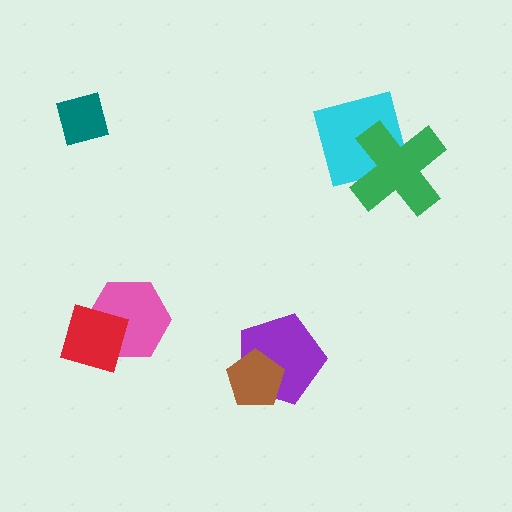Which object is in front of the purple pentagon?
The brown pentagon is in front of the purple pentagon.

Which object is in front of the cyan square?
The green cross is in front of the cyan square.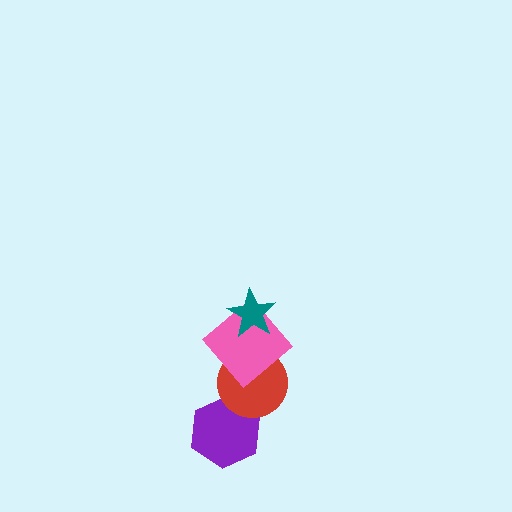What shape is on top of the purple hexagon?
The red circle is on top of the purple hexagon.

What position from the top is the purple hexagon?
The purple hexagon is 4th from the top.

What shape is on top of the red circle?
The pink diamond is on top of the red circle.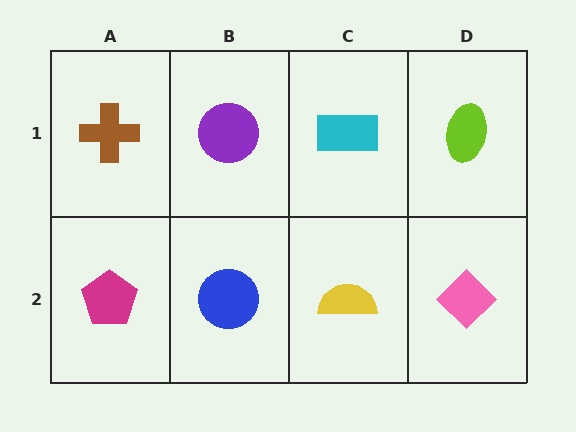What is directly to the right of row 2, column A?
A blue circle.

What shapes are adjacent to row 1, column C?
A yellow semicircle (row 2, column C), a purple circle (row 1, column B), a lime ellipse (row 1, column D).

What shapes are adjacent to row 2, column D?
A lime ellipse (row 1, column D), a yellow semicircle (row 2, column C).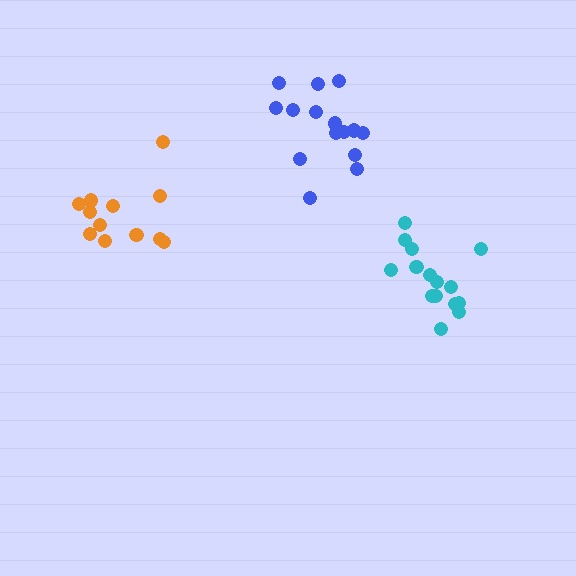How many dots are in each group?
Group 1: 16 dots, Group 2: 12 dots, Group 3: 15 dots (43 total).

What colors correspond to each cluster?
The clusters are colored: cyan, orange, blue.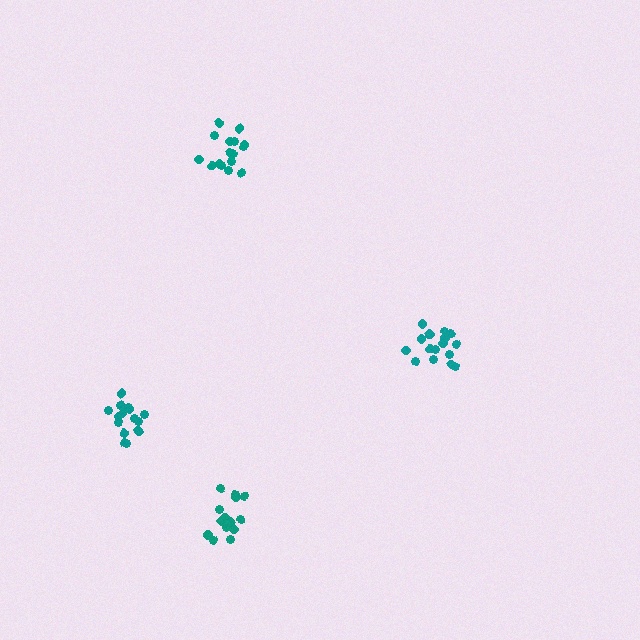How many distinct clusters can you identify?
There are 4 distinct clusters.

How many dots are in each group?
Group 1: 16 dots, Group 2: 16 dots, Group 3: 15 dots, Group 4: 15 dots (62 total).